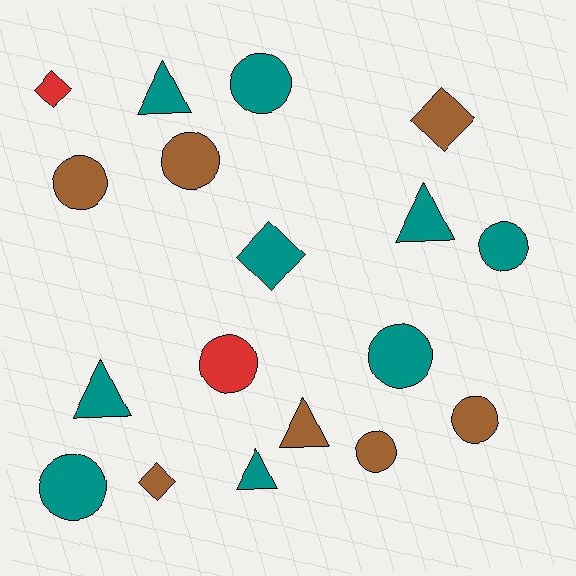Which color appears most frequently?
Teal, with 9 objects.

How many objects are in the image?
There are 18 objects.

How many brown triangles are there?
There is 1 brown triangle.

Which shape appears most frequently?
Circle, with 9 objects.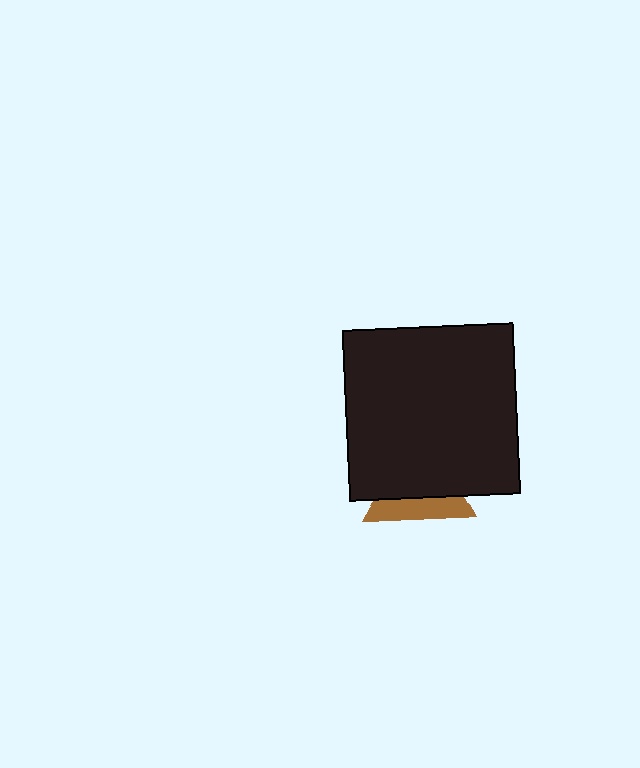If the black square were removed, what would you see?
You would see the complete brown triangle.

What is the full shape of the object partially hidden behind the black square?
The partially hidden object is a brown triangle.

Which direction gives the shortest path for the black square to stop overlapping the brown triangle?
Moving up gives the shortest separation.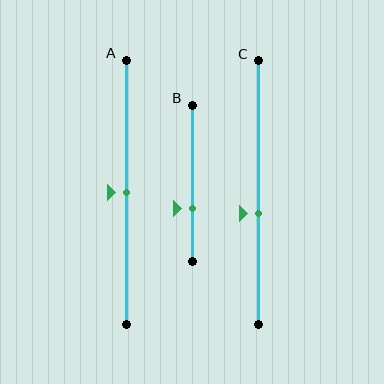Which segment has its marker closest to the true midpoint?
Segment A has its marker closest to the true midpoint.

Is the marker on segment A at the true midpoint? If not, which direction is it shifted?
Yes, the marker on segment A is at the true midpoint.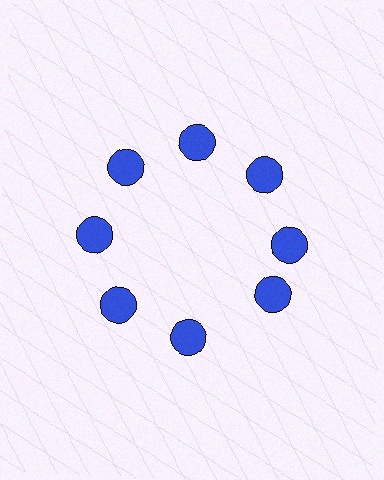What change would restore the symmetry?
The symmetry would be restored by rotating it back into even spacing with its neighbors so that all 8 circles sit at equal angles and equal distance from the center.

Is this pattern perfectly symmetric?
No. The 8 blue circles are arranged in a ring, but one element near the 4 o'clock position is rotated out of alignment along the ring, breaking the 8-fold rotational symmetry.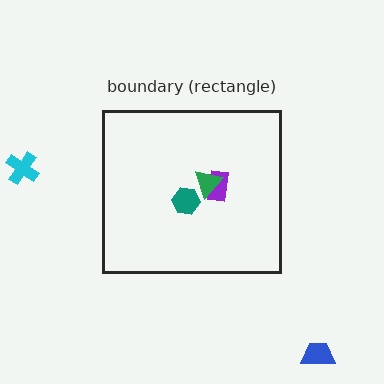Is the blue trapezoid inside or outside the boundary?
Outside.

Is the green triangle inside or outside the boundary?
Inside.